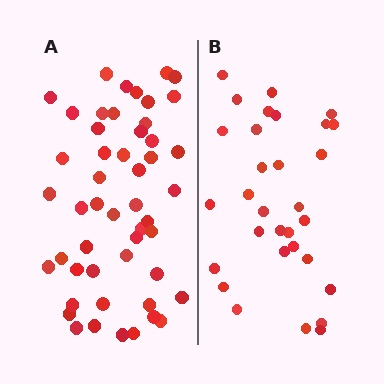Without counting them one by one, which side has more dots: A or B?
Region A (the left region) has more dots.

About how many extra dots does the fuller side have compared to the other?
Region A has approximately 20 more dots than region B.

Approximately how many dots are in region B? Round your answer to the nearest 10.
About 30 dots. (The exact count is 31, which rounds to 30.)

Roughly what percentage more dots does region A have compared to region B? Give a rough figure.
About 60% more.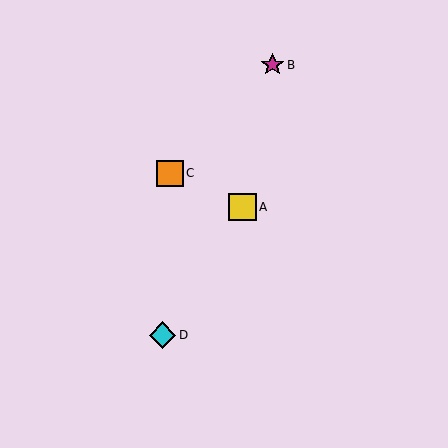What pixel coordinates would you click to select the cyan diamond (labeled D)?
Click at (162, 335) to select the cyan diamond D.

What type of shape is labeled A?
Shape A is a yellow square.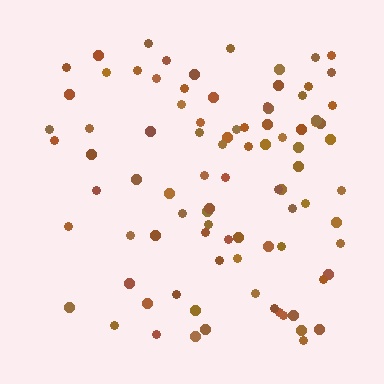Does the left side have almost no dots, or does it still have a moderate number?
Still a moderate number, just noticeably fewer than the right.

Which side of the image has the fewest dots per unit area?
The left.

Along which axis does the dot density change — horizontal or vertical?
Horizontal.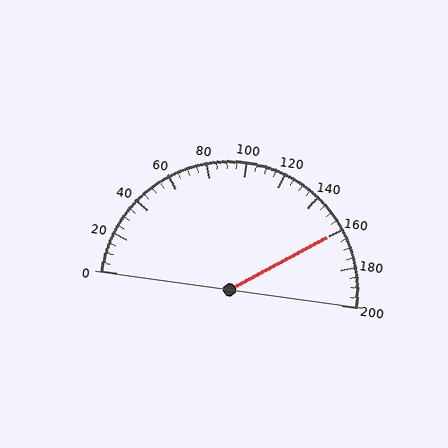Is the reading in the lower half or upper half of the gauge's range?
The reading is in the upper half of the range (0 to 200).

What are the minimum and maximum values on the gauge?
The gauge ranges from 0 to 200.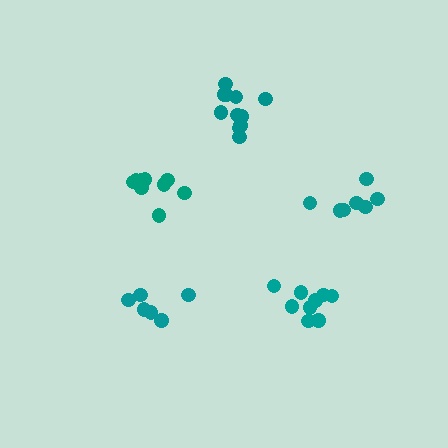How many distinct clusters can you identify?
There are 5 distinct clusters.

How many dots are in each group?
Group 1: 9 dots, Group 2: 9 dots, Group 3: 6 dots, Group 4: 7 dots, Group 5: 12 dots (43 total).